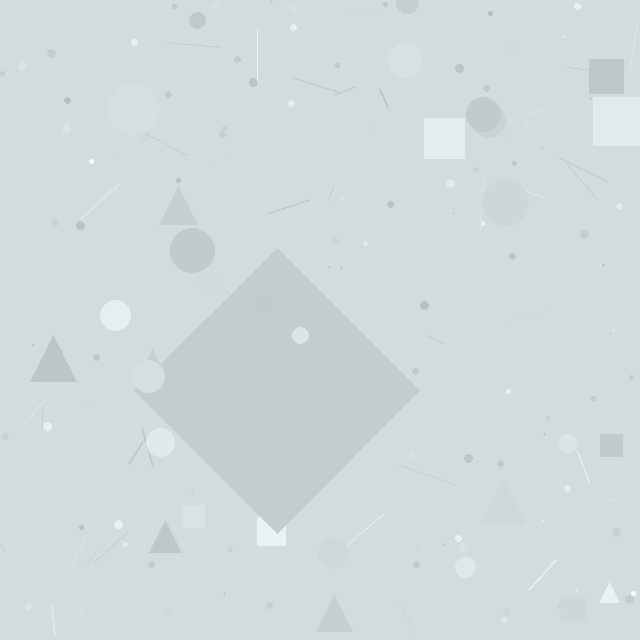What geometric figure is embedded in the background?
A diamond is embedded in the background.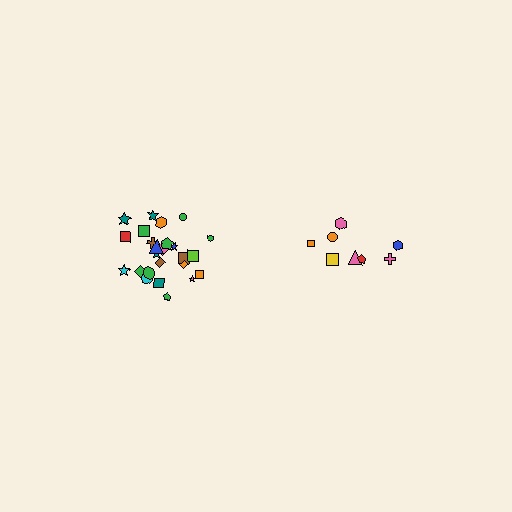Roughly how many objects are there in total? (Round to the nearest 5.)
Roughly 35 objects in total.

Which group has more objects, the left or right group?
The left group.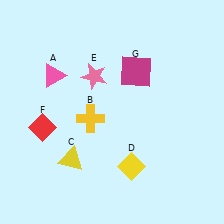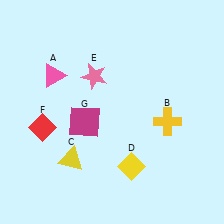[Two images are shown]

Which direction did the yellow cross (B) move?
The yellow cross (B) moved right.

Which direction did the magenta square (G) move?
The magenta square (G) moved left.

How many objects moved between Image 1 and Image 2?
2 objects moved between the two images.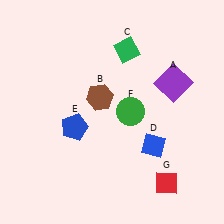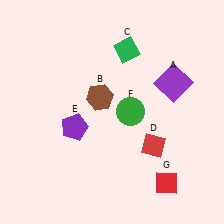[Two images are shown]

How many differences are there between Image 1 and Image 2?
There are 2 differences between the two images.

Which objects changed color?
D changed from blue to red. E changed from blue to purple.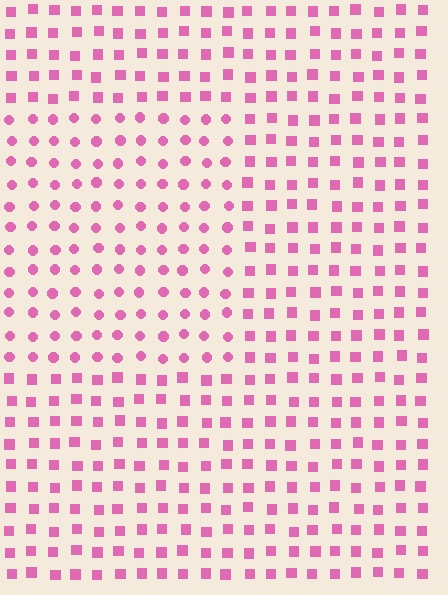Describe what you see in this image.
The image is filled with small pink elements arranged in a uniform grid. A rectangle-shaped region contains circles, while the surrounding area contains squares. The boundary is defined purely by the change in element shape.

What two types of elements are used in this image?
The image uses circles inside the rectangle region and squares outside it.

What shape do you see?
I see a rectangle.